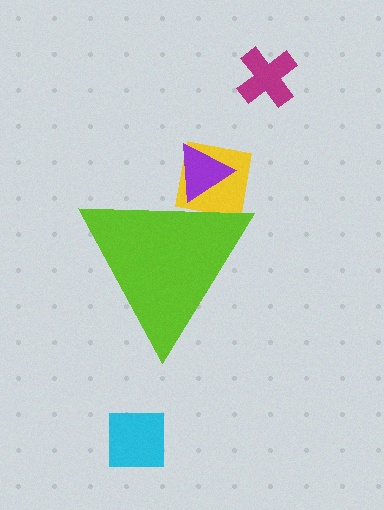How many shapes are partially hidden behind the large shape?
2 shapes are partially hidden.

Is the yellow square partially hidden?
Yes, the yellow square is partially hidden behind the lime triangle.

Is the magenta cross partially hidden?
No, the magenta cross is fully visible.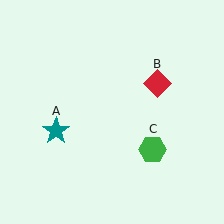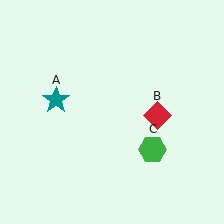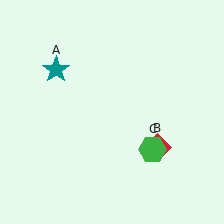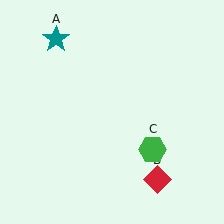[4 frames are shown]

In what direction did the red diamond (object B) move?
The red diamond (object B) moved down.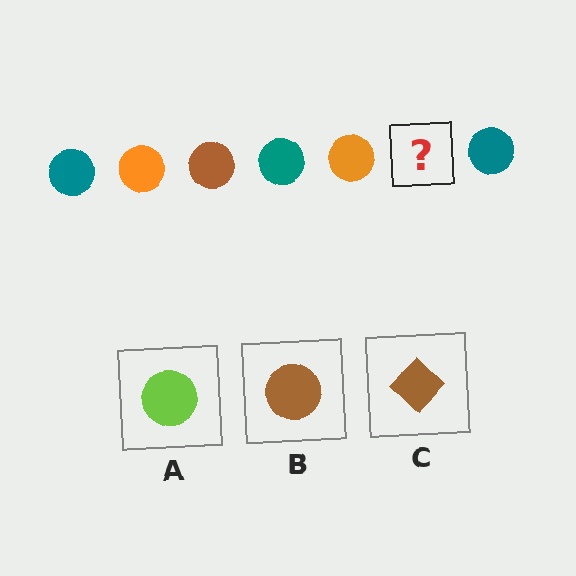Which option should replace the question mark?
Option B.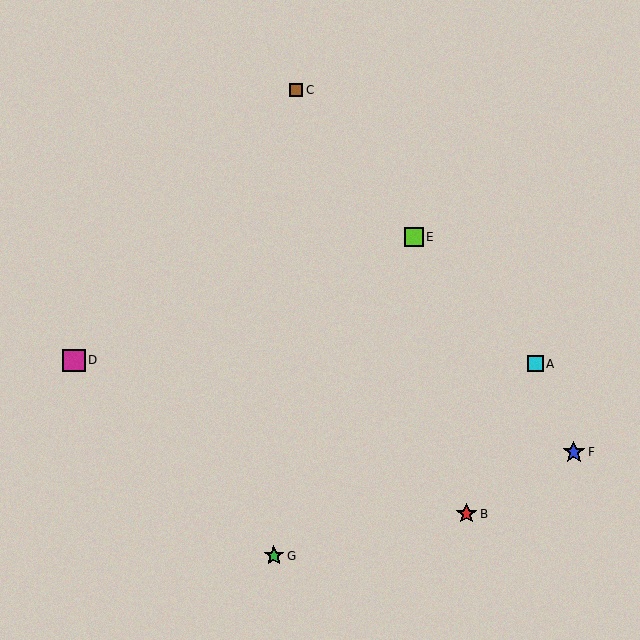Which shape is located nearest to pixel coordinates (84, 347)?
The magenta square (labeled D) at (74, 361) is nearest to that location.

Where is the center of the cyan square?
The center of the cyan square is at (535, 364).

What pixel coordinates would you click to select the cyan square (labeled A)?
Click at (535, 364) to select the cyan square A.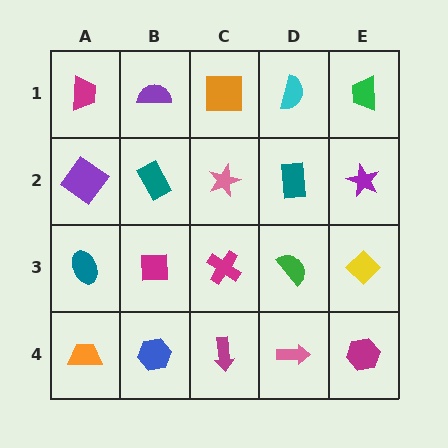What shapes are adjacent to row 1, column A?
A purple diamond (row 2, column A), a purple semicircle (row 1, column B).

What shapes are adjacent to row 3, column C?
A pink star (row 2, column C), a magenta arrow (row 4, column C), a magenta square (row 3, column B), a green semicircle (row 3, column D).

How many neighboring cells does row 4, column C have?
3.